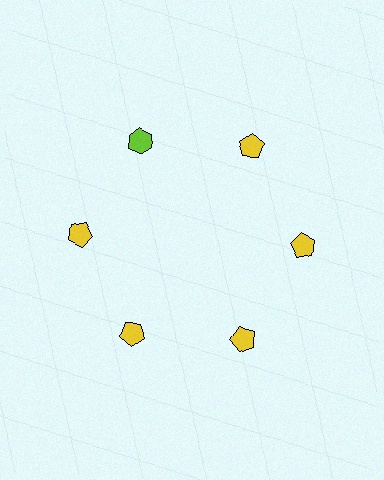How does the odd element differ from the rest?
It differs in both color (lime instead of yellow) and shape (hexagon instead of pentagon).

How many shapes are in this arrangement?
There are 6 shapes arranged in a ring pattern.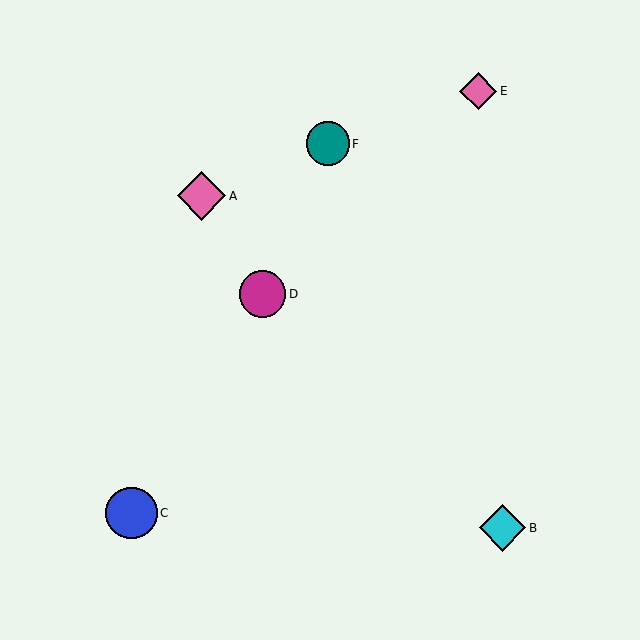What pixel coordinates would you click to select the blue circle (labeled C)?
Click at (132, 513) to select the blue circle C.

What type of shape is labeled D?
Shape D is a magenta circle.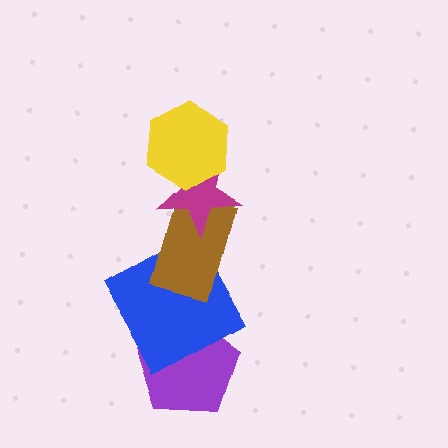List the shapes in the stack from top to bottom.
From top to bottom: the yellow hexagon, the magenta star, the brown rectangle, the blue square, the purple pentagon.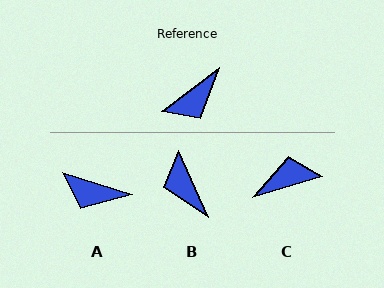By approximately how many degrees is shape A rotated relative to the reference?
Approximately 54 degrees clockwise.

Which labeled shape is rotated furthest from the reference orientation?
C, about 160 degrees away.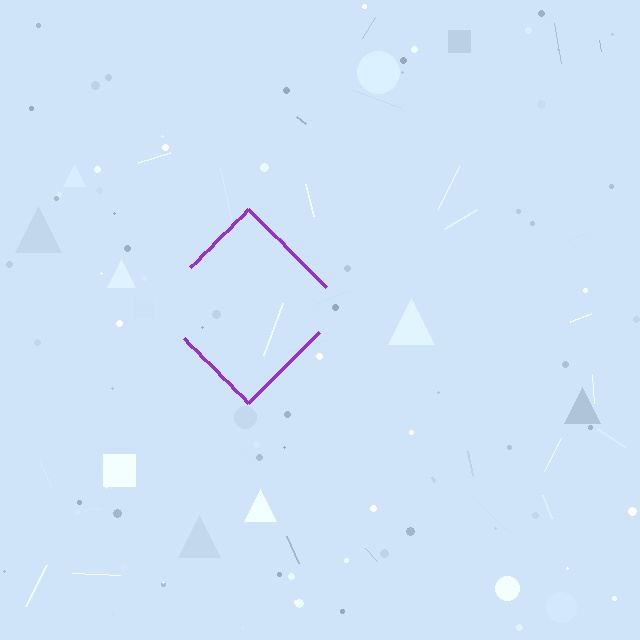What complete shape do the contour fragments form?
The contour fragments form a diamond.